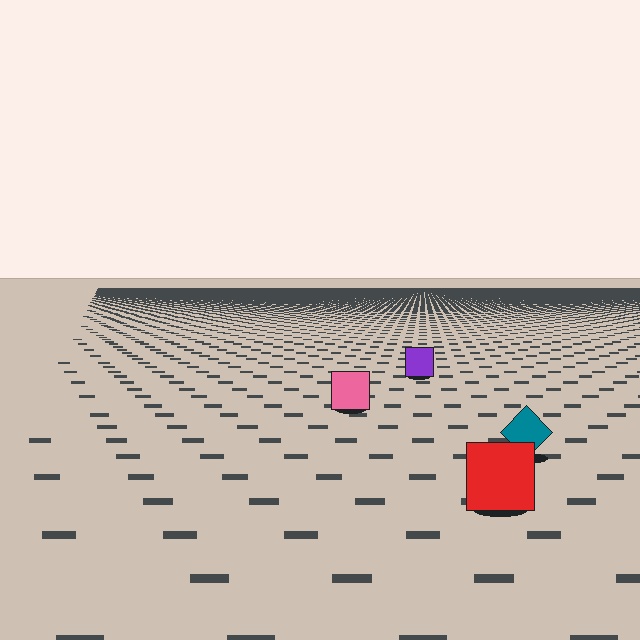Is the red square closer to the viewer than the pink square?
Yes. The red square is closer — you can tell from the texture gradient: the ground texture is coarser near it.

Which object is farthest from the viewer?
The purple square is farthest from the viewer. It appears smaller and the ground texture around it is denser.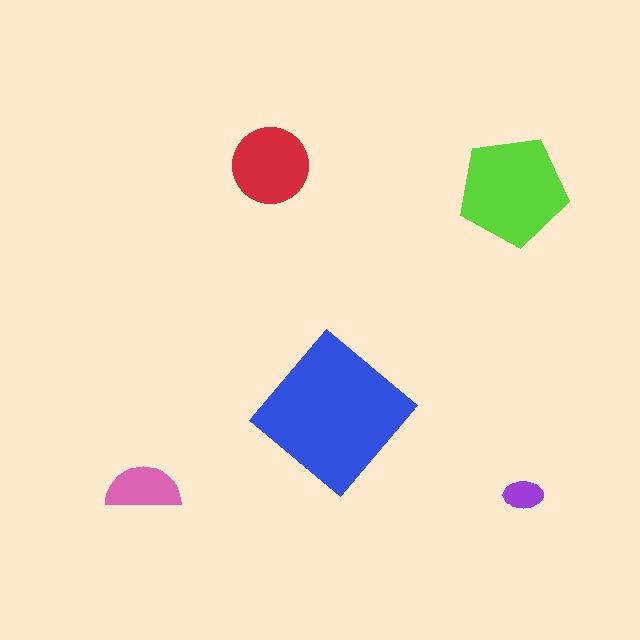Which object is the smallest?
The purple ellipse.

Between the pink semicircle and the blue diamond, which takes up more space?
The blue diamond.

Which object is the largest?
The blue diamond.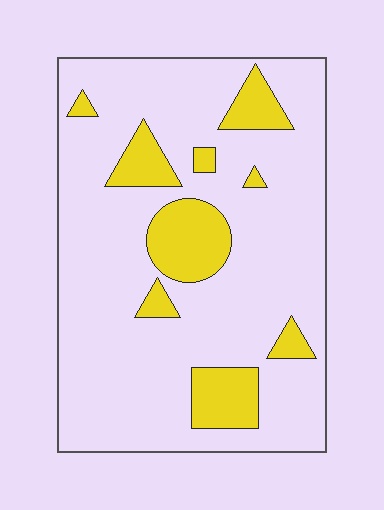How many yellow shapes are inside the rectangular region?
9.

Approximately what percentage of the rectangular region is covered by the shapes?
Approximately 20%.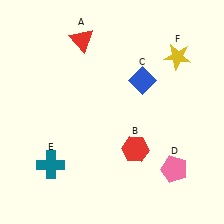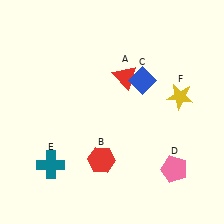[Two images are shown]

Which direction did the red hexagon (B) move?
The red hexagon (B) moved left.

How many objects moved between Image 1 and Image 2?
3 objects moved between the two images.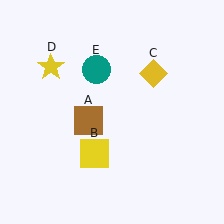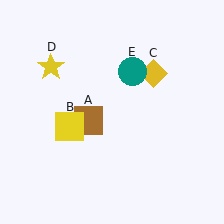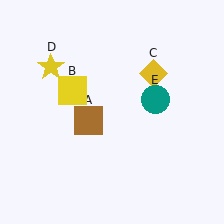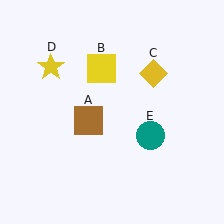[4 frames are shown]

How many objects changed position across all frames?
2 objects changed position: yellow square (object B), teal circle (object E).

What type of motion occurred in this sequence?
The yellow square (object B), teal circle (object E) rotated clockwise around the center of the scene.